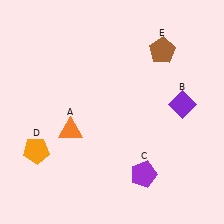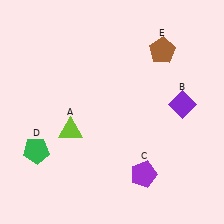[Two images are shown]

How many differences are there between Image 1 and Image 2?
There are 2 differences between the two images.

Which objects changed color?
A changed from orange to lime. D changed from orange to green.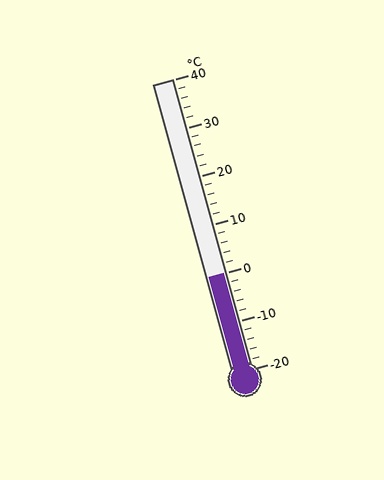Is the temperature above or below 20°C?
The temperature is below 20°C.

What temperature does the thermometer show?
The thermometer shows approximately 0°C.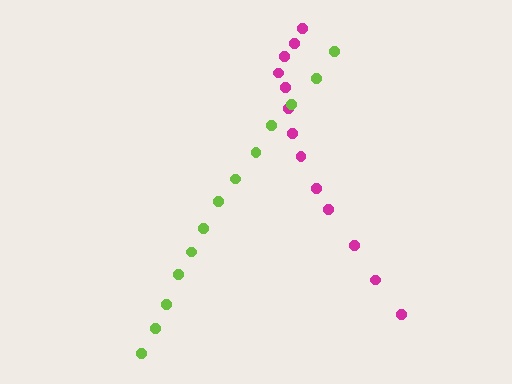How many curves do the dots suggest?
There are 2 distinct paths.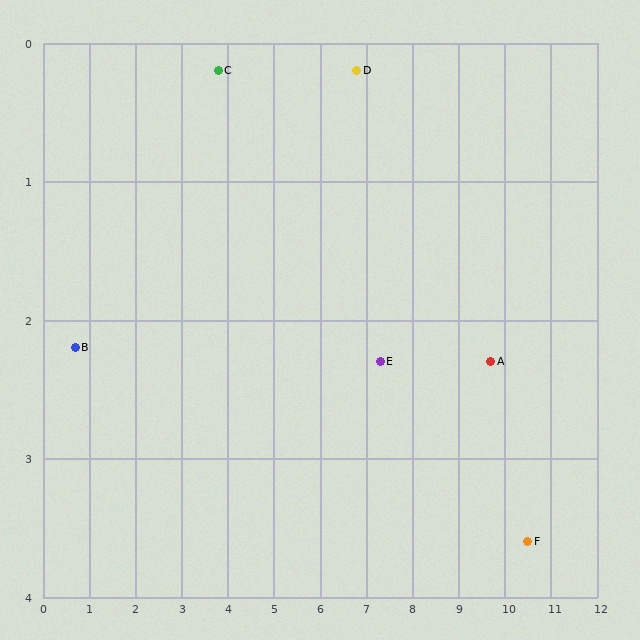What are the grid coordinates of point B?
Point B is at approximately (0.7, 2.2).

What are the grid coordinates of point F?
Point F is at approximately (10.5, 3.6).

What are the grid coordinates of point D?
Point D is at approximately (6.8, 0.2).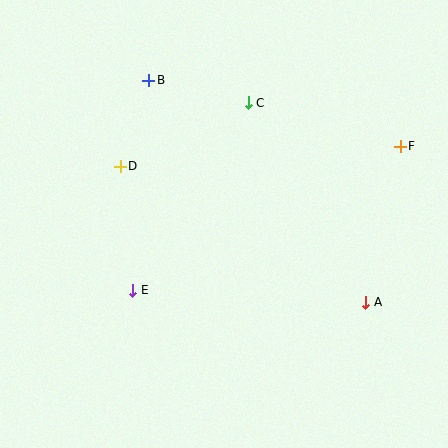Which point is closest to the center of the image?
Point E at (133, 290) is closest to the center.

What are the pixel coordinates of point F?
Point F is at (400, 146).